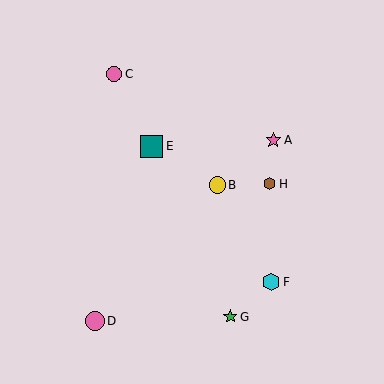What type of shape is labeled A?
Shape A is a pink star.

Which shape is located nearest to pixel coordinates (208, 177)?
The yellow circle (labeled B) at (217, 185) is nearest to that location.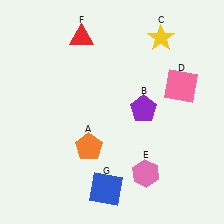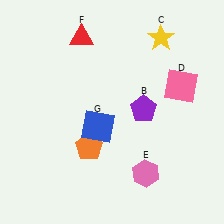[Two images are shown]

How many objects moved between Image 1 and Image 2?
1 object moved between the two images.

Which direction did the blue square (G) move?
The blue square (G) moved up.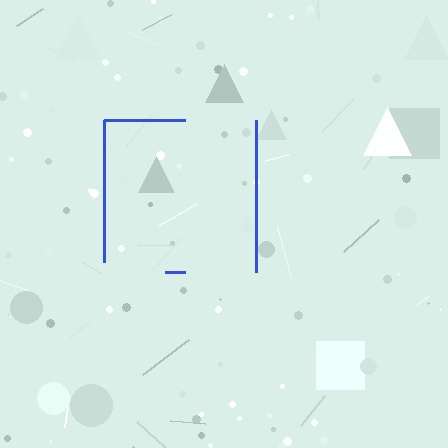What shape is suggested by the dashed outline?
The dashed outline suggests a square.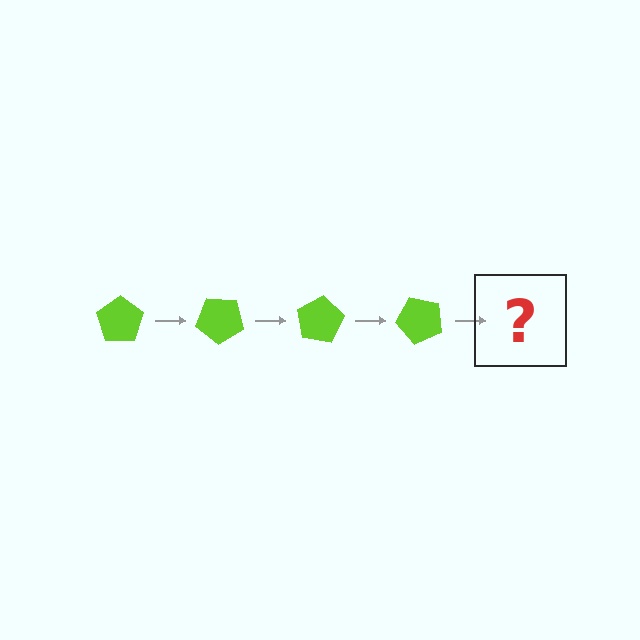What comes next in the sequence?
The next element should be a lime pentagon rotated 160 degrees.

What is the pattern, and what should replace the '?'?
The pattern is that the pentagon rotates 40 degrees each step. The '?' should be a lime pentagon rotated 160 degrees.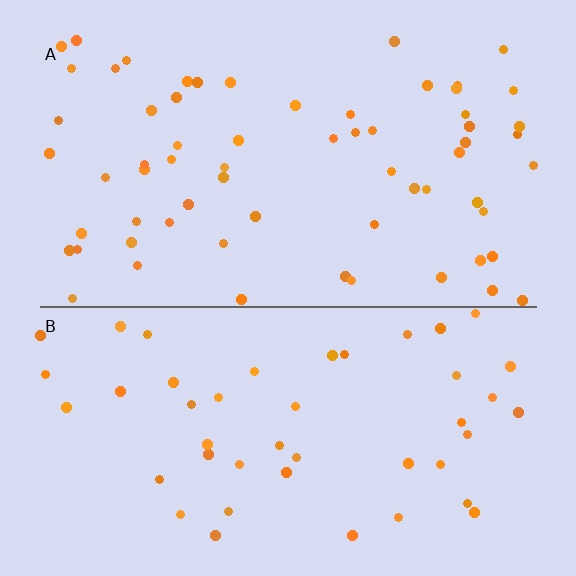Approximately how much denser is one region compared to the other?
Approximately 1.4× — region A over region B.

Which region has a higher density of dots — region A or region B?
A (the top).